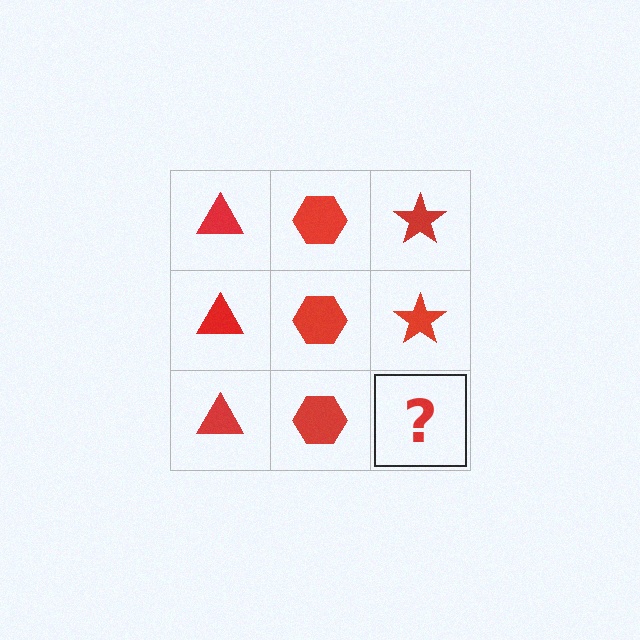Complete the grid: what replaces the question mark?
The question mark should be replaced with a red star.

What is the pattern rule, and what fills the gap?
The rule is that each column has a consistent shape. The gap should be filled with a red star.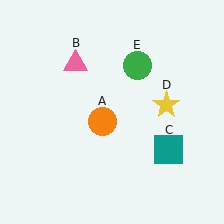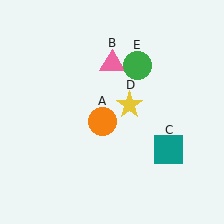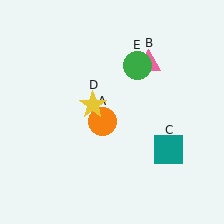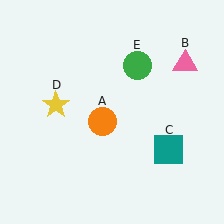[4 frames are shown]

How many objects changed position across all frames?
2 objects changed position: pink triangle (object B), yellow star (object D).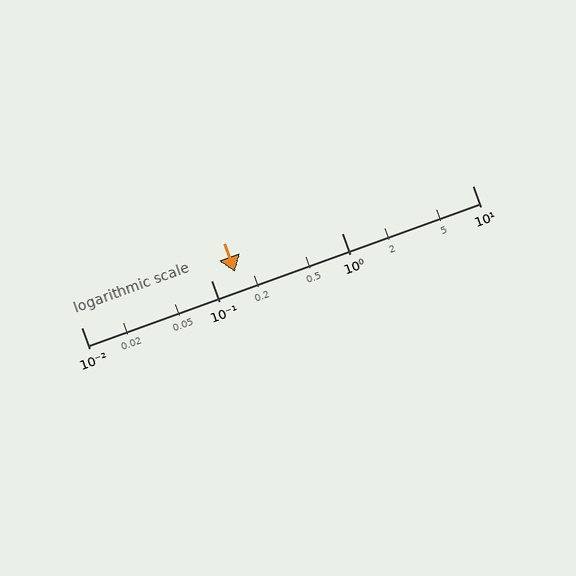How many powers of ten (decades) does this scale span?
The scale spans 3 decades, from 0.01 to 10.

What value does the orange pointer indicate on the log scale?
The pointer indicates approximately 0.15.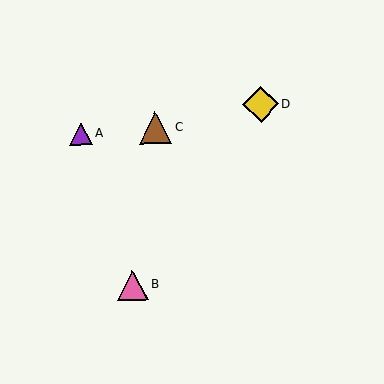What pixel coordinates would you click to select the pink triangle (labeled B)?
Click at (133, 285) to select the pink triangle B.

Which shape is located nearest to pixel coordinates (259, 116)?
The yellow diamond (labeled D) at (261, 104) is nearest to that location.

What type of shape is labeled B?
Shape B is a pink triangle.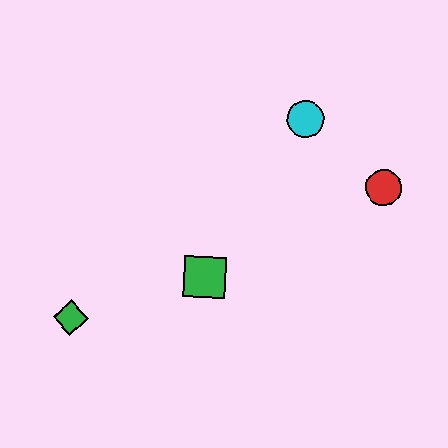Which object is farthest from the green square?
The red circle is farthest from the green square.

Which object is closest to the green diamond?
The green square is closest to the green diamond.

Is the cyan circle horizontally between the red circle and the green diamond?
Yes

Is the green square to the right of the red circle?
No